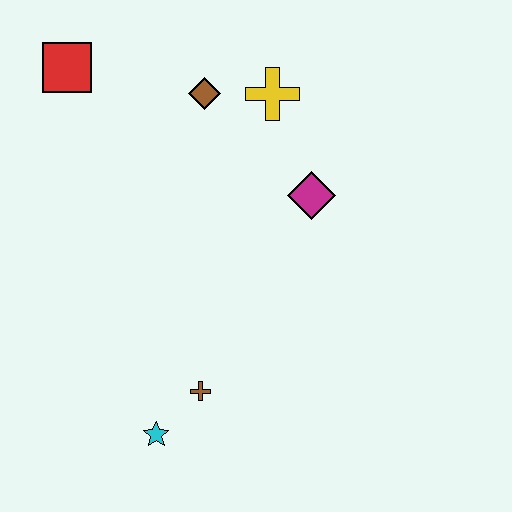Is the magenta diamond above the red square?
No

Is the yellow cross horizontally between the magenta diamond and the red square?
Yes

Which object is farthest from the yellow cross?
The cyan star is farthest from the yellow cross.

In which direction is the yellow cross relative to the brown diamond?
The yellow cross is to the right of the brown diamond.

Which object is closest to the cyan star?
The brown cross is closest to the cyan star.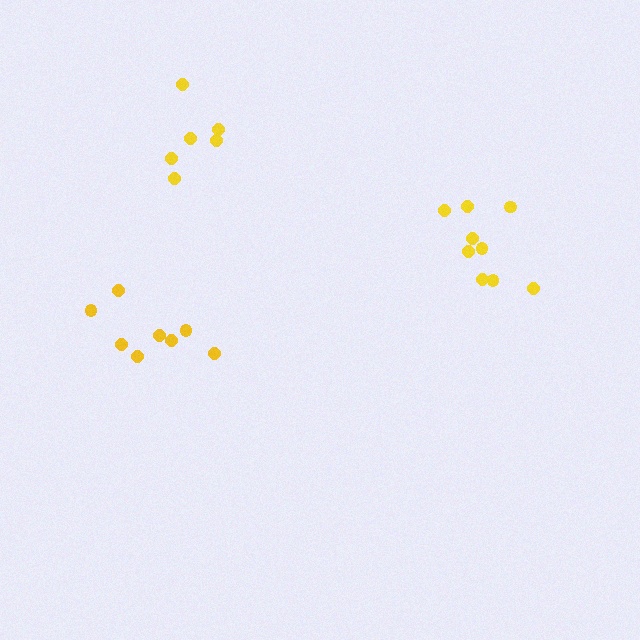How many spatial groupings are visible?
There are 3 spatial groupings.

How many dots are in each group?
Group 1: 6 dots, Group 2: 9 dots, Group 3: 8 dots (23 total).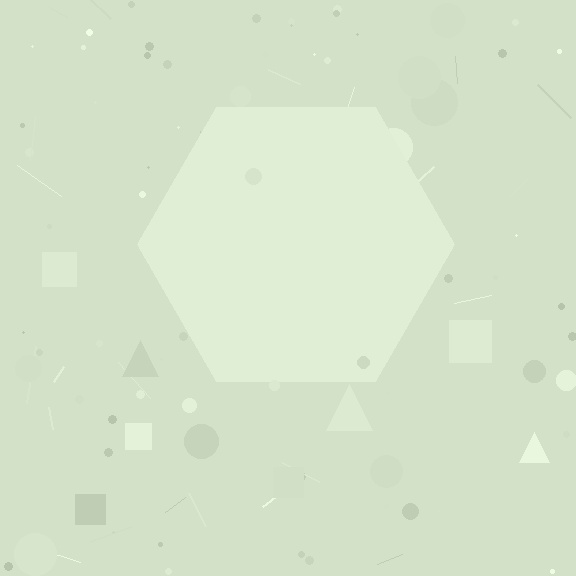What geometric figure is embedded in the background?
A hexagon is embedded in the background.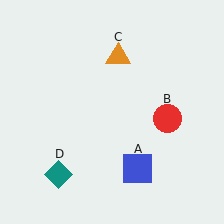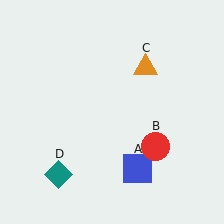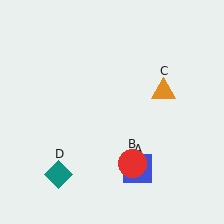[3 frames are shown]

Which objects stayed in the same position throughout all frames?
Blue square (object A) and teal diamond (object D) remained stationary.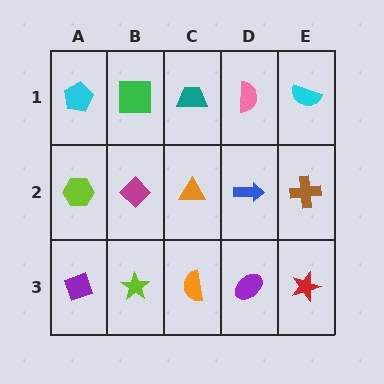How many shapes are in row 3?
5 shapes.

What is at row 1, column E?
A cyan semicircle.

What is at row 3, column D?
A purple ellipse.